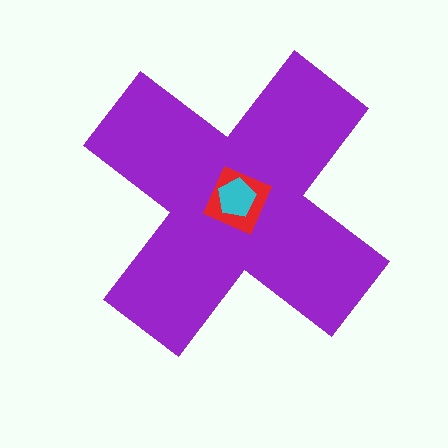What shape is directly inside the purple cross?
The red square.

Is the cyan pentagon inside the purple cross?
Yes.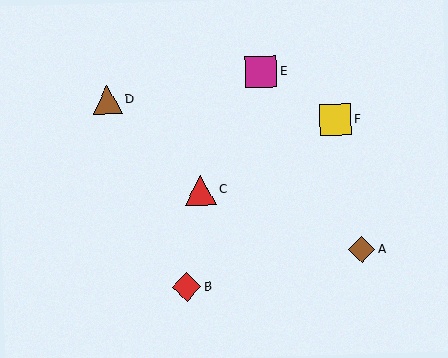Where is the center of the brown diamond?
The center of the brown diamond is at (362, 249).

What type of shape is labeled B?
Shape B is a red diamond.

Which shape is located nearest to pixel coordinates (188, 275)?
The red diamond (labeled B) at (187, 287) is nearest to that location.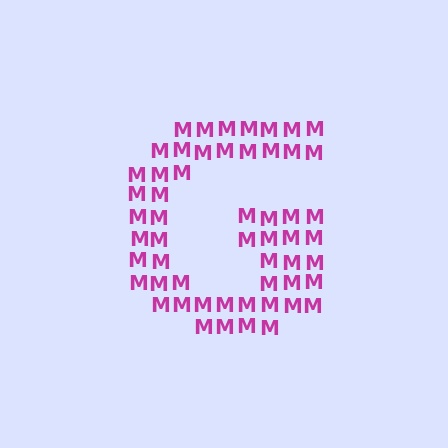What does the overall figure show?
The overall figure shows the letter G.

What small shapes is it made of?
It is made of small letter M's.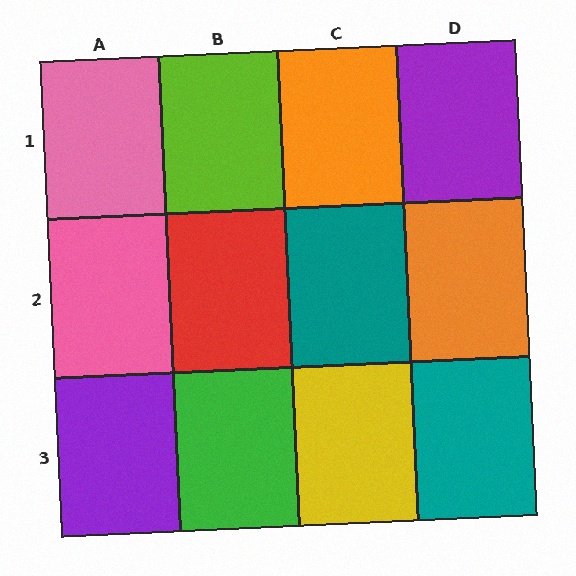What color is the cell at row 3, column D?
Teal.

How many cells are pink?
2 cells are pink.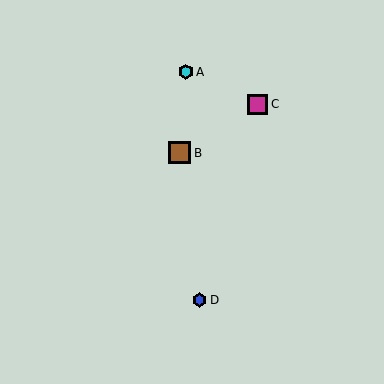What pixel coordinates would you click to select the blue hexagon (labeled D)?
Click at (199, 300) to select the blue hexagon D.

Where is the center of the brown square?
The center of the brown square is at (180, 153).